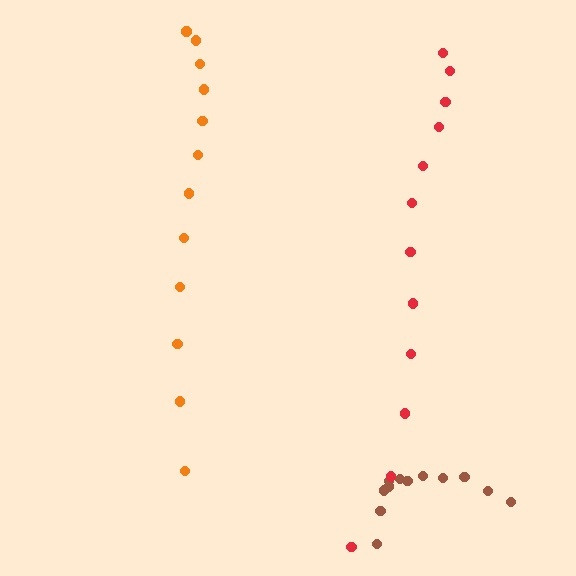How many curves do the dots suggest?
There are 3 distinct paths.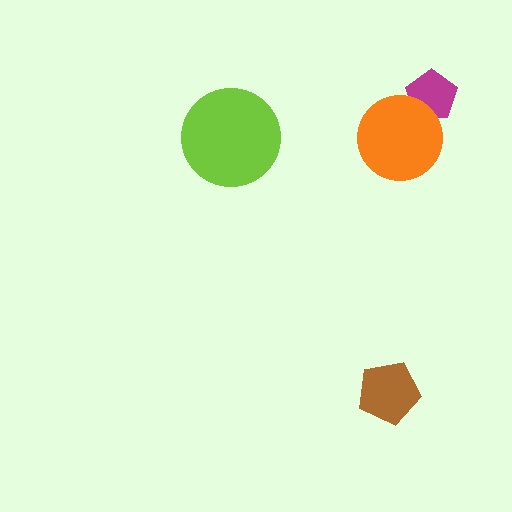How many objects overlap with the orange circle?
1 object overlaps with the orange circle.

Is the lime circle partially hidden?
No, no other shape covers it.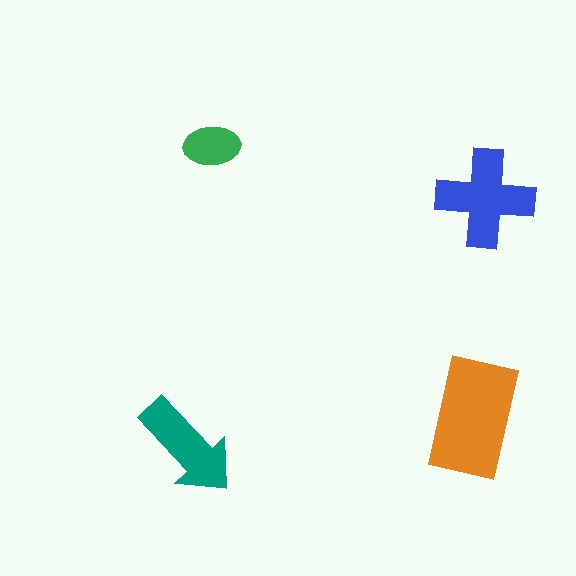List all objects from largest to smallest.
The orange rectangle, the blue cross, the teal arrow, the green ellipse.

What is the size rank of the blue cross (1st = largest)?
2nd.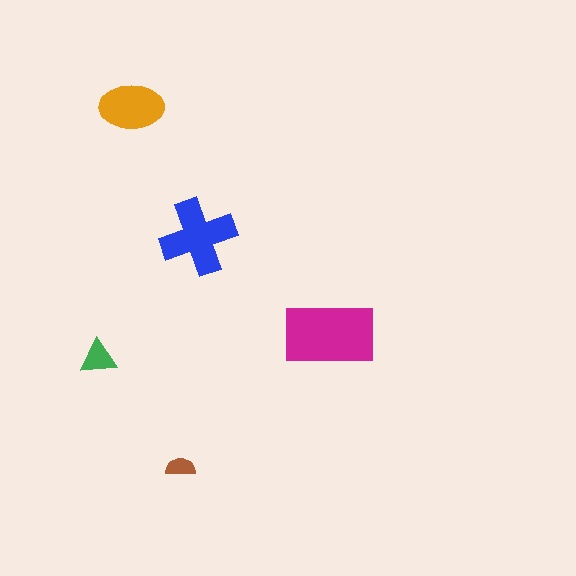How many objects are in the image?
There are 5 objects in the image.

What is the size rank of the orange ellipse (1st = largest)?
3rd.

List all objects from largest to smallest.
The magenta rectangle, the blue cross, the orange ellipse, the green triangle, the brown semicircle.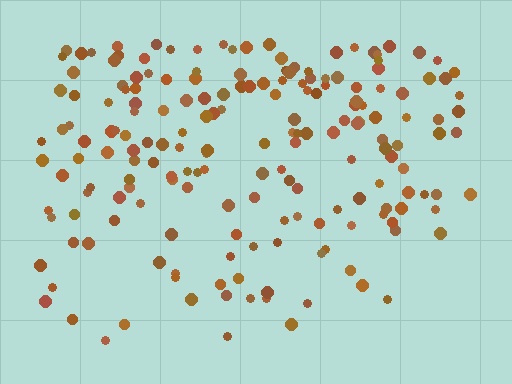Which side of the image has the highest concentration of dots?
The top.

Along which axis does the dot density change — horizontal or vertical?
Vertical.